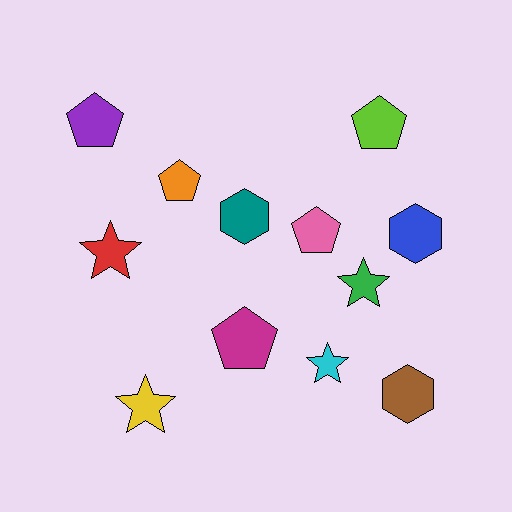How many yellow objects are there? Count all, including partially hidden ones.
There is 1 yellow object.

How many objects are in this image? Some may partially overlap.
There are 12 objects.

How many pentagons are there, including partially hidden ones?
There are 5 pentagons.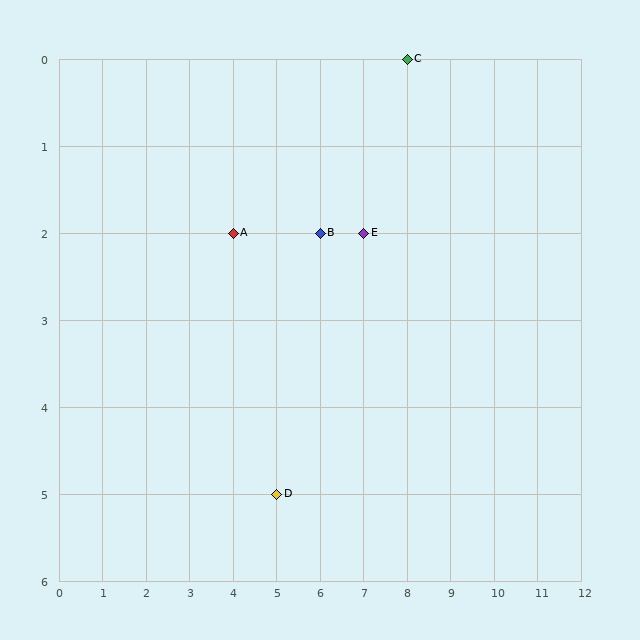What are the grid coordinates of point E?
Point E is at grid coordinates (7, 2).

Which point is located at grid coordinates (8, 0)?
Point C is at (8, 0).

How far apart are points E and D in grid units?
Points E and D are 2 columns and 3 rows apart (about 3.6 grid units diagonally).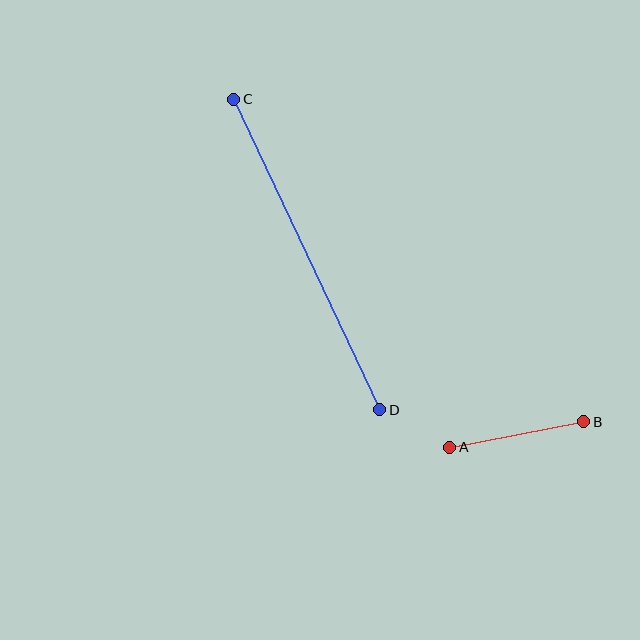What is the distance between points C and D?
The distance is approximately 343 pixels.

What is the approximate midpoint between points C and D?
The midpoint is at approximately (307, 254) pixels.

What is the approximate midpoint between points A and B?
The midpoint is at approximately (517, 435) pixels.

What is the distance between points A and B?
The distance is approximately 136 pixels.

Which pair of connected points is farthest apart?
Points C and D are farthest apart.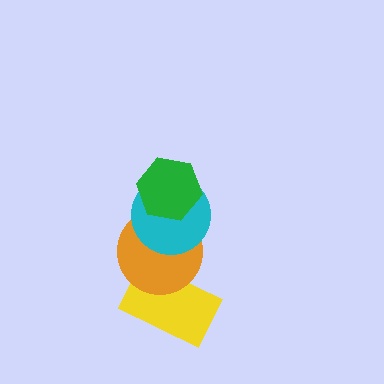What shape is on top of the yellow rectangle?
The orange circle is on top of the yellow rectangle.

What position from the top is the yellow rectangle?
The yellow rectangle is 4th from the top.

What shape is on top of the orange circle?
The cyan circle is on top of the orange circle.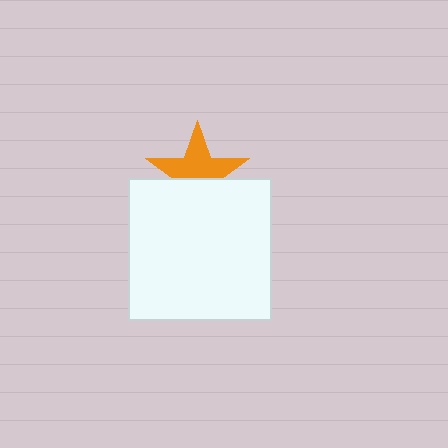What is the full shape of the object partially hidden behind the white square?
The partially hidden object is an orange star.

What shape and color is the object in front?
The object in front is a white square.